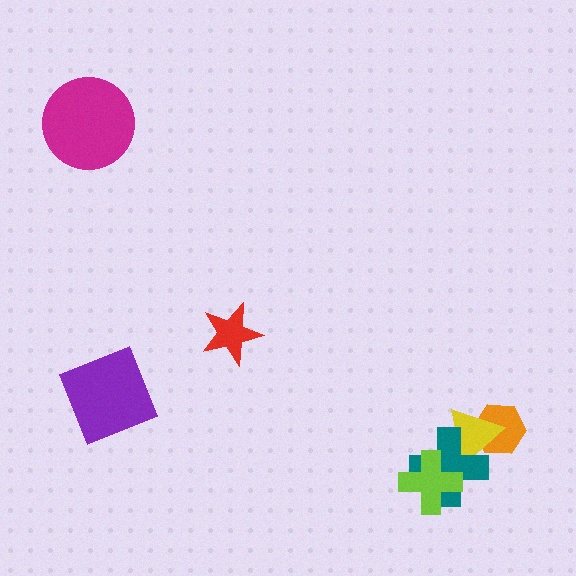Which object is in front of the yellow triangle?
The teal cross is in front of the yellow triangle.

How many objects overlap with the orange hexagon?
1 object overlaps with the orange hexagon.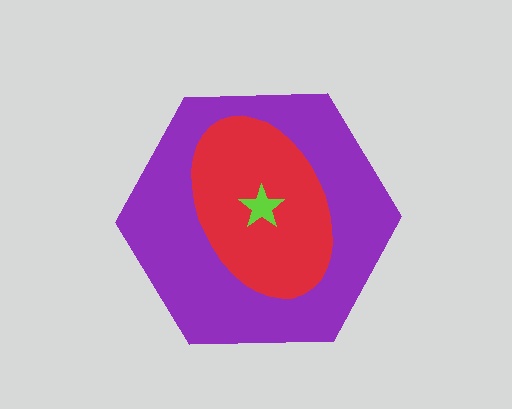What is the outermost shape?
The purple hexagon.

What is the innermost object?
The lime star.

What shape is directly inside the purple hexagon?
The red ellipse.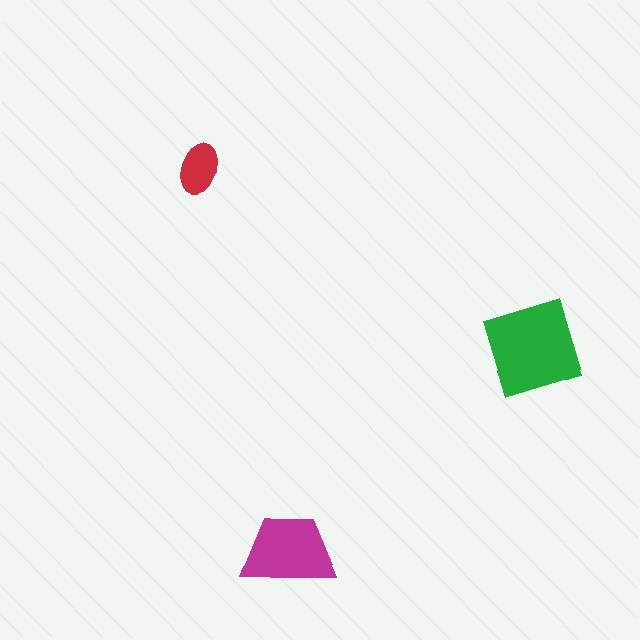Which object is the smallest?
The red ellipse.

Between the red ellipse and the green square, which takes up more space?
The green square.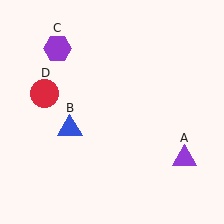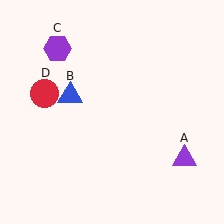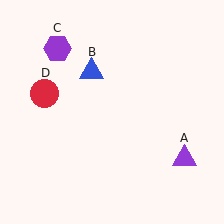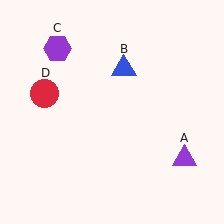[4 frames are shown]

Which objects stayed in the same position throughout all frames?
Purple triangle (object A) and purple hexagon (object C) and red circle (object D) remained stationary.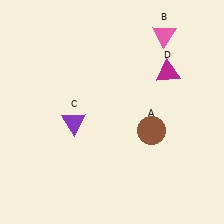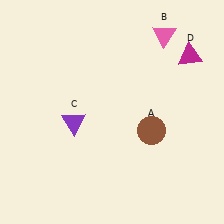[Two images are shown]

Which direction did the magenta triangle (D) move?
The magenta triangle (D) moved right.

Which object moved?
The magenta triangle (D) moved right.